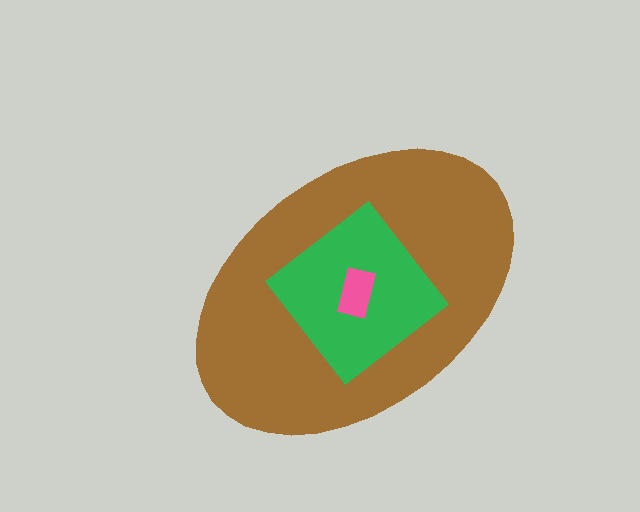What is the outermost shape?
The brown ellipse.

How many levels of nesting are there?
3.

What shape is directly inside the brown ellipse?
The green diamond.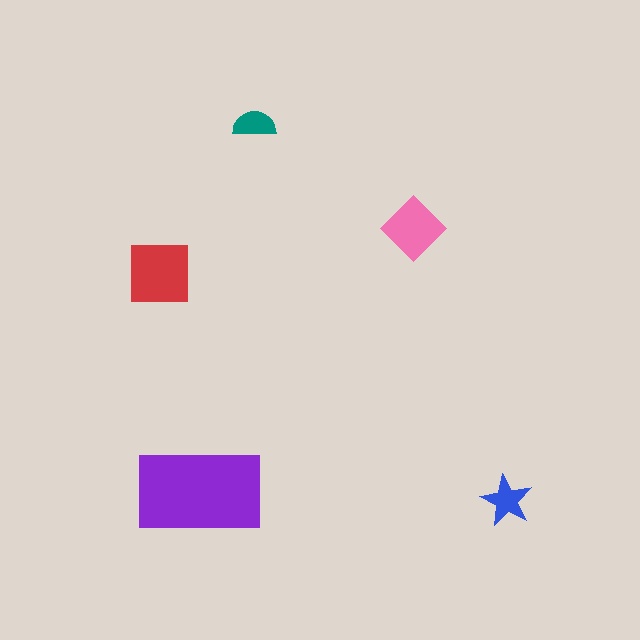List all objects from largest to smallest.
The purple rectangle, the red square, the pink diamond, the blue star, the teal semicircle.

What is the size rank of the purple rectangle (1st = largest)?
1st.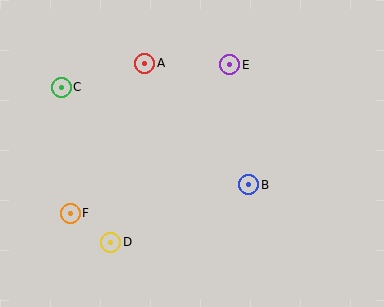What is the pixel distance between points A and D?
The distance between A and D is 182 pixels.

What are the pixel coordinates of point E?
Point E is at (230, 65).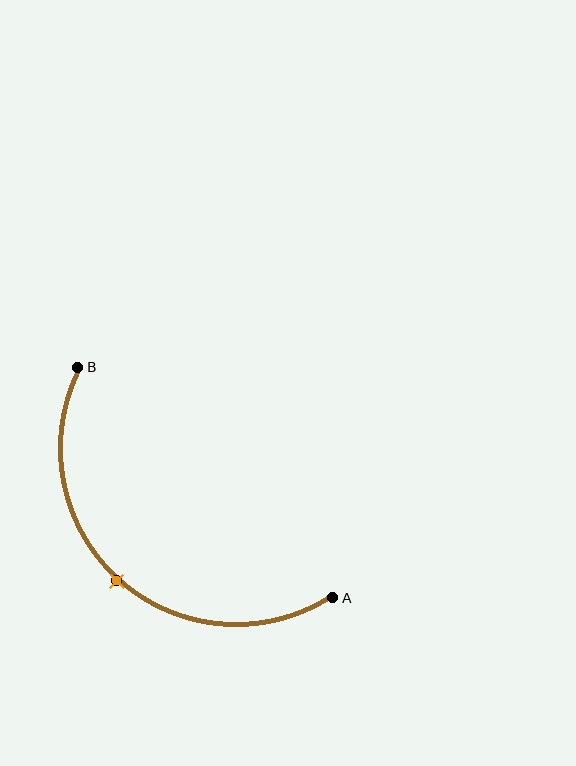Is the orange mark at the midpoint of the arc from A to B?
Yes. The orange mark lies on the arc at equal arc-length from both A and B — it is the arc midpoint.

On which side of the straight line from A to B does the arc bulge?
The arc bulges below and to the left of the straight line connecting A and B.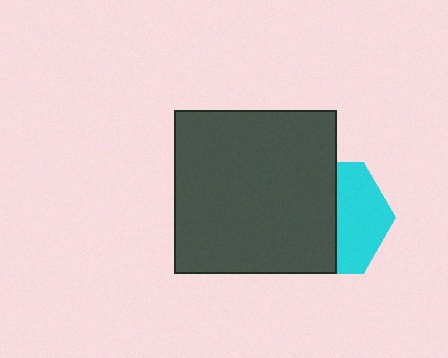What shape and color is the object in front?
The object in front is a dark gray square.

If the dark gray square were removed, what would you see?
You would see the complete cyan hexagon.